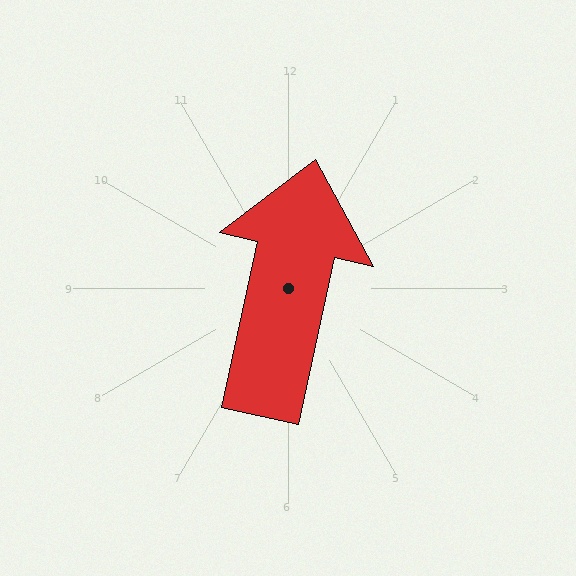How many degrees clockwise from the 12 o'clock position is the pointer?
Approximately 12 degrees.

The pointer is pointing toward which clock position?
Roughly 12 o'clock.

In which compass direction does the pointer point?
North.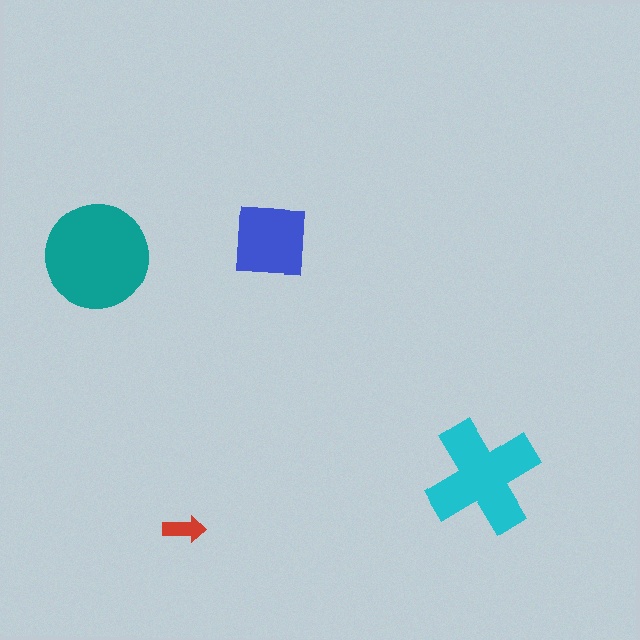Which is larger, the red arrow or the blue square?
The blue square.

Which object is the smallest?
The red arrow.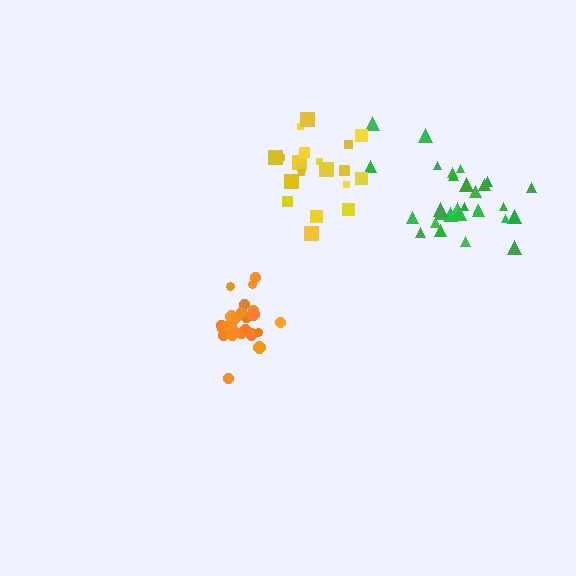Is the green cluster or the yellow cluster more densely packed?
Green.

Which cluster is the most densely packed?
Orange.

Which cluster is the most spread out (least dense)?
Yellow.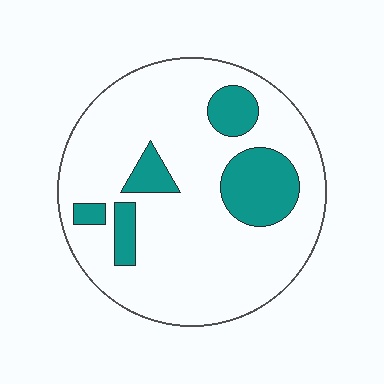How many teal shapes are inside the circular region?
5.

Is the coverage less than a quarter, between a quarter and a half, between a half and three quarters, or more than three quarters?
Less than a quarter.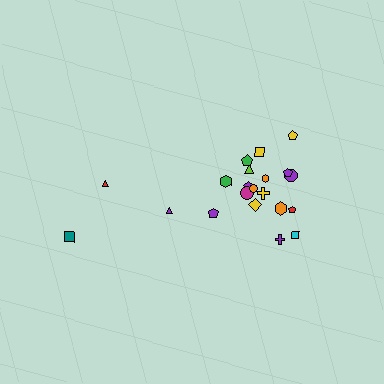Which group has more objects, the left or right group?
The right group.